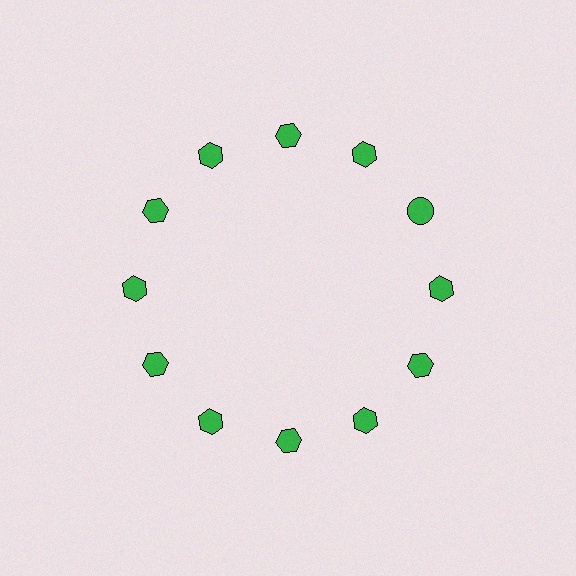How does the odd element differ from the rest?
It has a different shape: circle instead of hexagon.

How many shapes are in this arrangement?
There are 12 shapes arranged in a ring pattern.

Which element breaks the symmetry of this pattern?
The green circle at roughly the 2 o'clock position breaks the symmetry. All other shapes are green hexagons.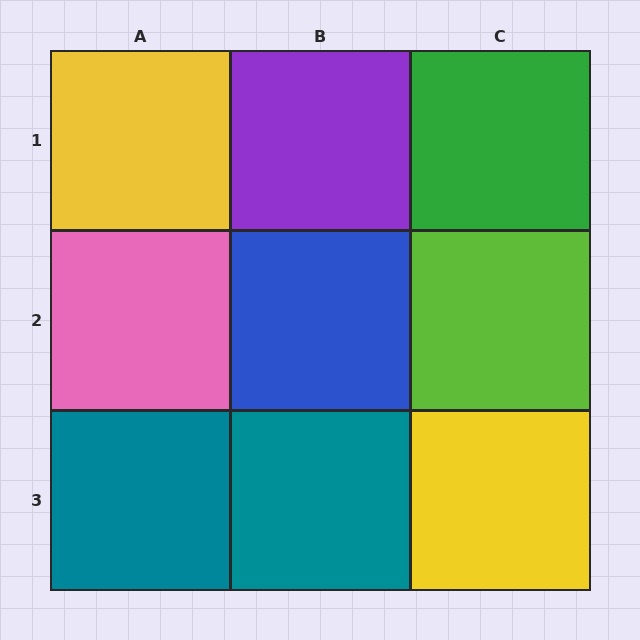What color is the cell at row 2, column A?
Pink.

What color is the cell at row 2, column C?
Lime.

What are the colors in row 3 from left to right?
Teal, teal, yellow.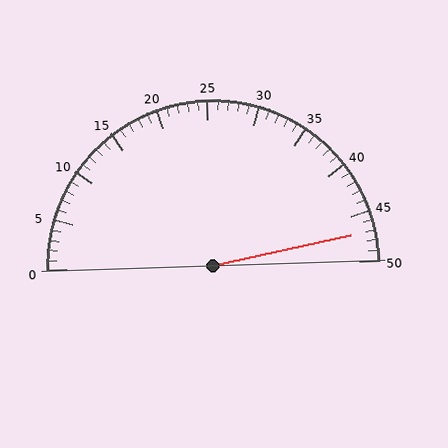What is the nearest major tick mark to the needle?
The nearest major tick mark is 45.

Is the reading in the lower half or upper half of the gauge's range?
The reading is in the upper half of the range (0 to 50).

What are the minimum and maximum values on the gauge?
The gauge ranges from 0 to 50.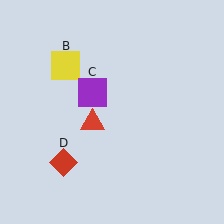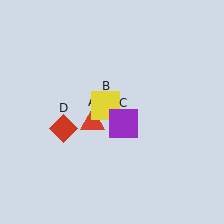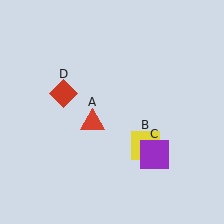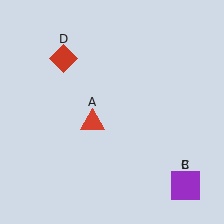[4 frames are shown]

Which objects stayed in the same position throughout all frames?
Red triangle (object A) remained stationary.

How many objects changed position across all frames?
3 objects changed position: yellow square (object B), purple square (object C), red diamond (object D).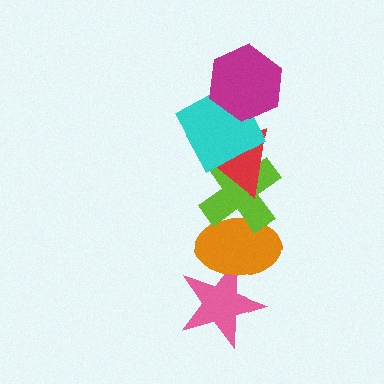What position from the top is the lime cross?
The lime cross is 4th from the top.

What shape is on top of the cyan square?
The magenta hexagon is on top of the cyan square.